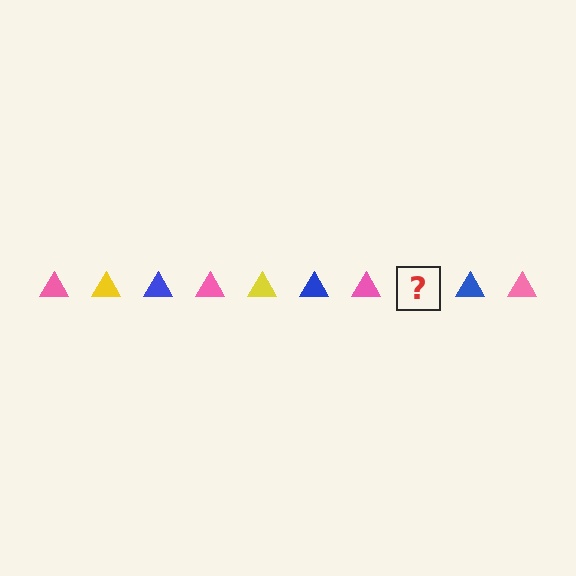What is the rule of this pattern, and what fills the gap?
The rule is that the pattern cycles through pink, yellow, blue triangles. The gap should be filled with a yellow triangle.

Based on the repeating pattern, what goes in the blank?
The blank should be a yellow triangle.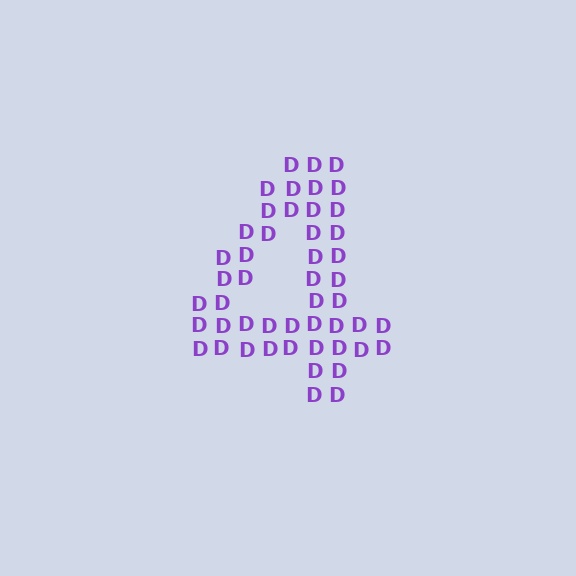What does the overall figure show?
The overall figure shows the digit 4.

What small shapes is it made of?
It is made of small letter D's.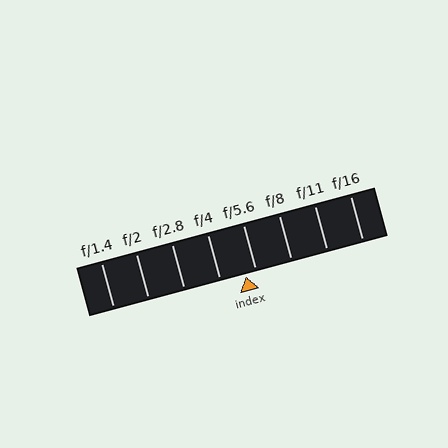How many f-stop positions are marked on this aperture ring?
There are 8 f-stop positions marked.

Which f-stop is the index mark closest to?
The index mark is closest to f/5.6.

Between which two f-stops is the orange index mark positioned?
The index mark is between f/4 and f/5.6.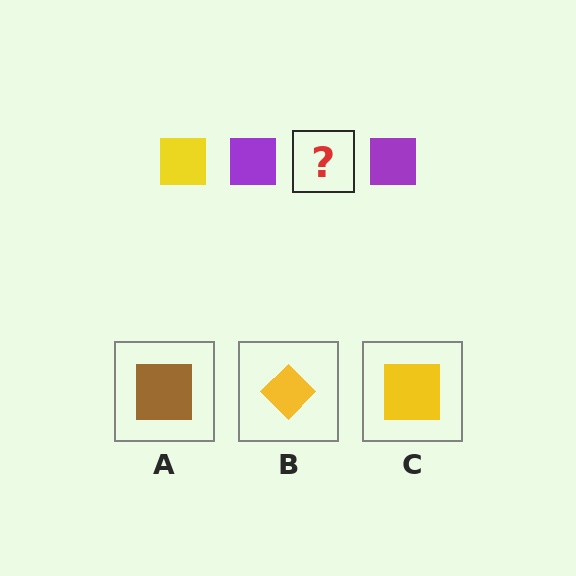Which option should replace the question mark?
Option C.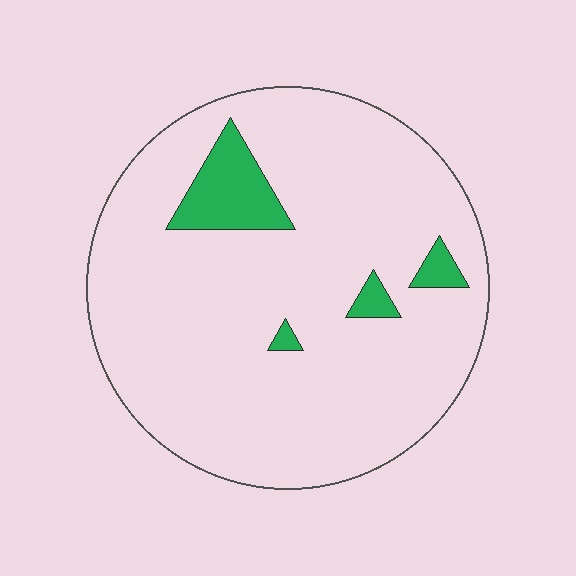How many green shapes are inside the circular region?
4.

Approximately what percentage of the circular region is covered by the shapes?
Approximately 10%.